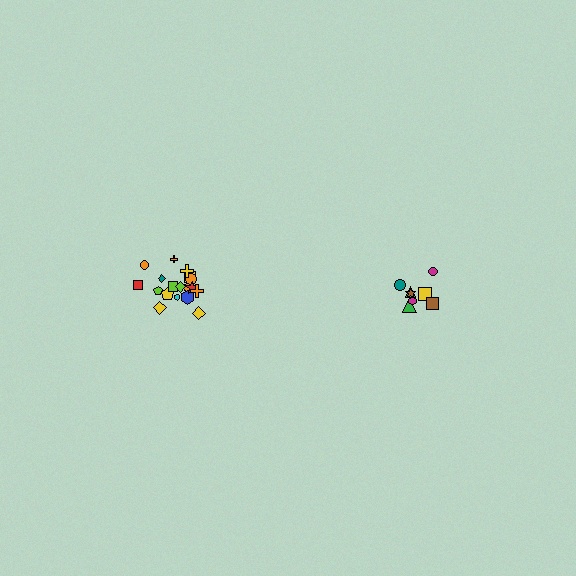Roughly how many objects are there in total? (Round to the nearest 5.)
Roughly 25 objects in total.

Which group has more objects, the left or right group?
The left group.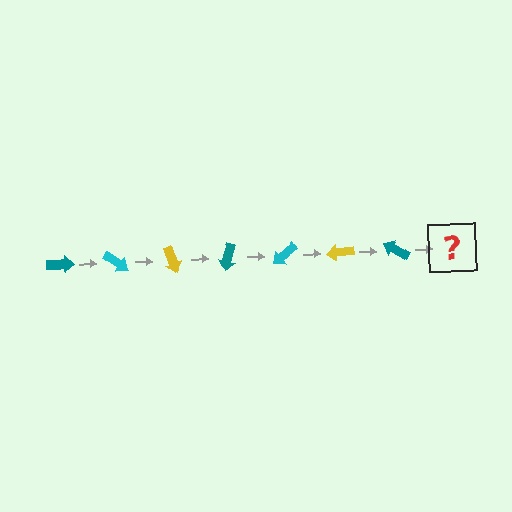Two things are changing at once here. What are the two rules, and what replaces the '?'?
The two rules are that it rotates 35 degrees each step and the color cycles through teal, cyan, and yellow. The '?' should be a cyan arrow, rotated 245 degrees from the start.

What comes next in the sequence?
The next element should be a cyan arrow, rotated 245 degrees from the start.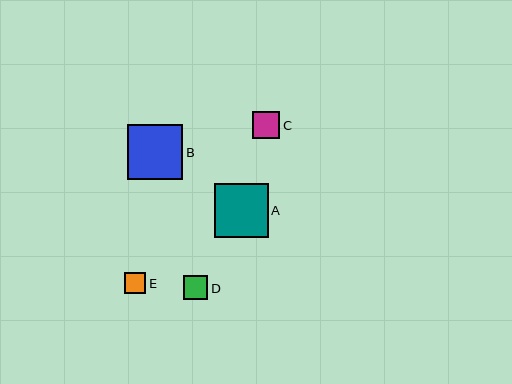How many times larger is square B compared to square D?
Square B is approximately 2.3 times the size of square D.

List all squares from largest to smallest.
From largest to smallest: B, A, C, D, E.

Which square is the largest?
Square B is the largest with a size of approximately 55 pixels.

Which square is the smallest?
Square E is the smallest with a size of approximately 21 pixels.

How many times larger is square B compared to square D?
Square B is approximately 2.3 times the size of square D.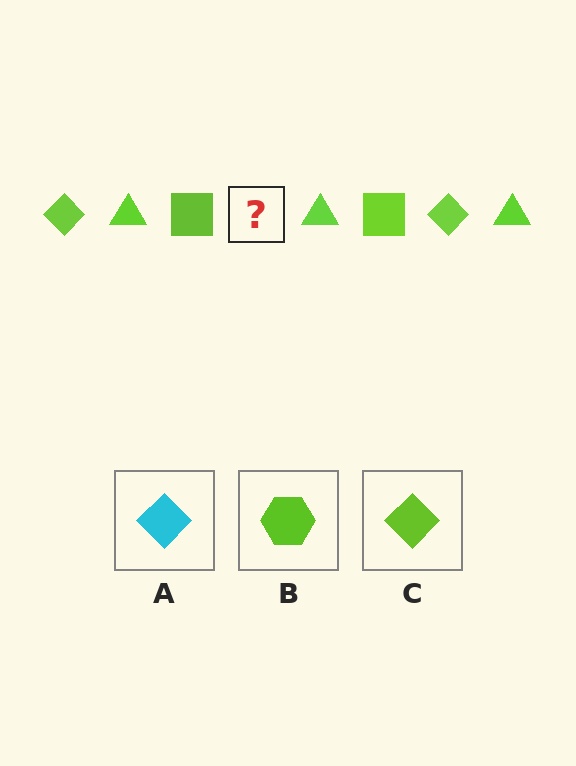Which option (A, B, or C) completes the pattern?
C.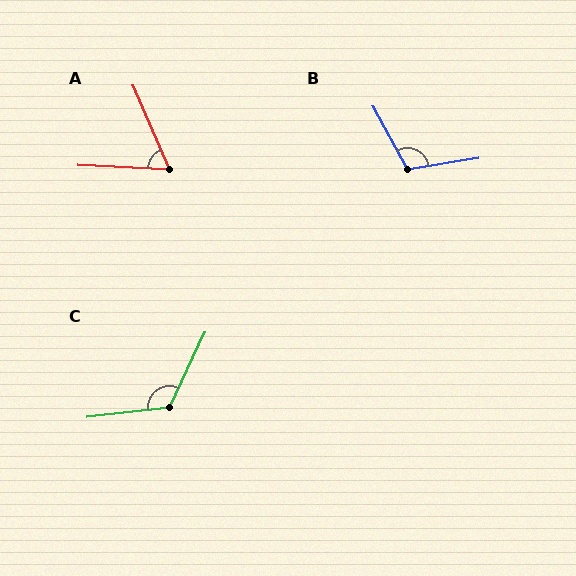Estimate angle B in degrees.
Approximately 110 degrees.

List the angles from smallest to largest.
A (64°), B (110°), C (122°).